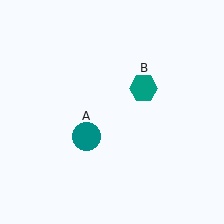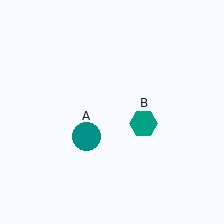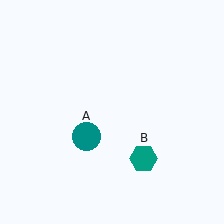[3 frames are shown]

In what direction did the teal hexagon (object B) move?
The teal hexagon (object B) moved down.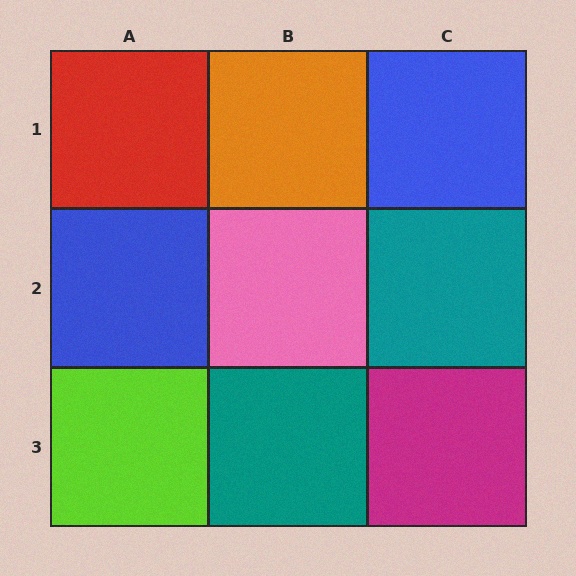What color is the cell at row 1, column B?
Orange.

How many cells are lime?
1 cell is lime.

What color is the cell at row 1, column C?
Blue.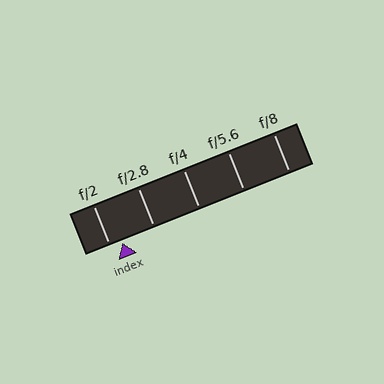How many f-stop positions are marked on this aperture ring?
There are 5 f-stop positions marked.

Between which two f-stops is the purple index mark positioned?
The index mark is between f/2 and f/2.8.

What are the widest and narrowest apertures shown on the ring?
The widest aperture shown is f/2 and the narrowest is f/8.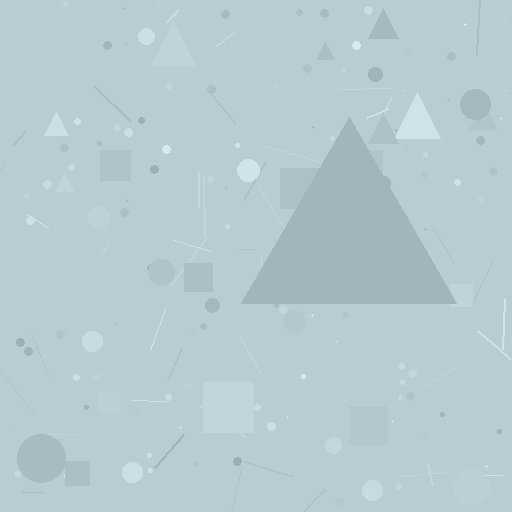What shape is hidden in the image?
A triangle is hidden in the image.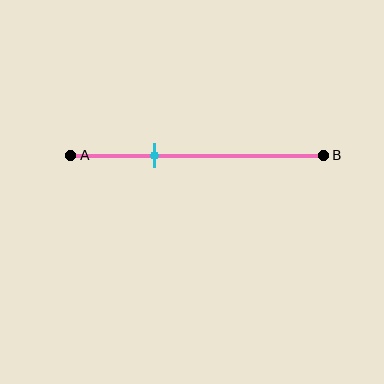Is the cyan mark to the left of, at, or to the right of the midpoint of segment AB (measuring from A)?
The cyan mark is to the left of the midpoint of segment AB.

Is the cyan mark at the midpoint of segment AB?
No, the mark is at about 35% from A, not at the 50% midpoint.